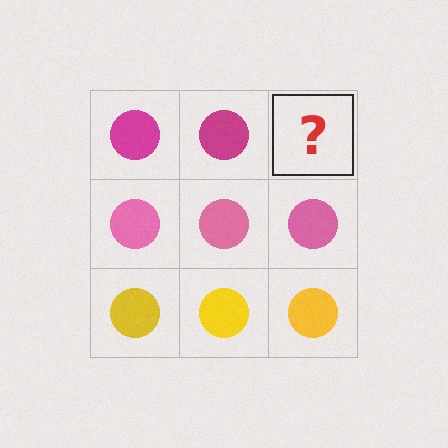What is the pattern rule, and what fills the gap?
The rule is that each row has a consistent color. The gap should be filled with a magenta circle.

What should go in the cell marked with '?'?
The missing cell should contain a magenta circle.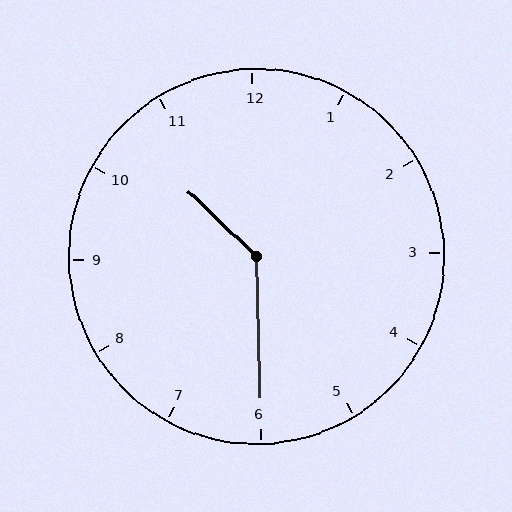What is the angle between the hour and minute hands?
Approximately 135 degrees.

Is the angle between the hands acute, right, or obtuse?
It is obtuse.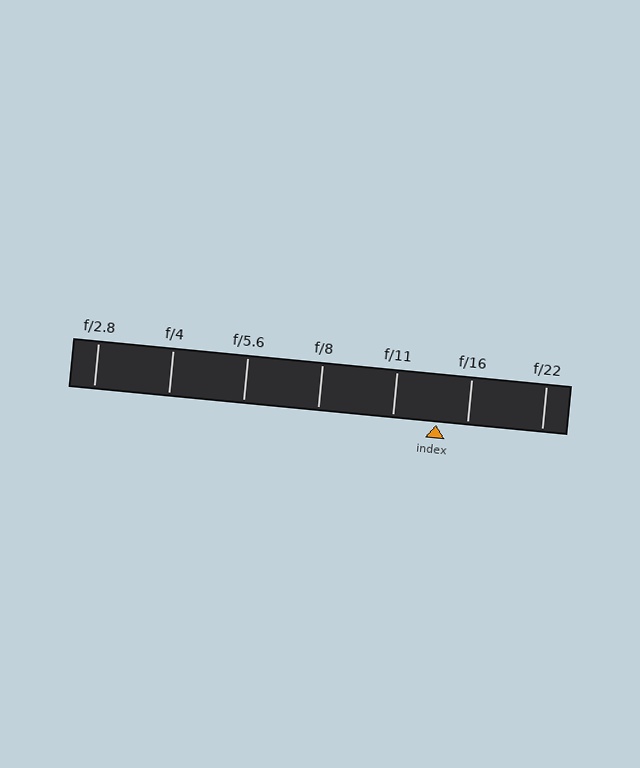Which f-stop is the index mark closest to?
The index mark is closest to f/16.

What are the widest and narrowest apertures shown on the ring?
The widest aperture shown is f/2.8 and the narrowest is f/22.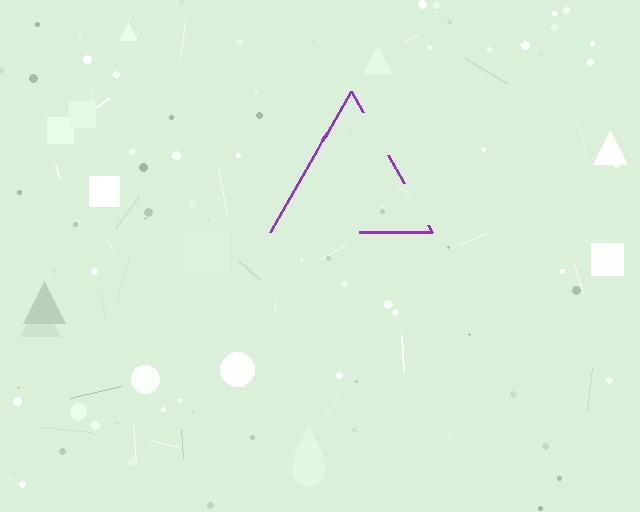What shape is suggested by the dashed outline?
The dashed outline suggests a triangle.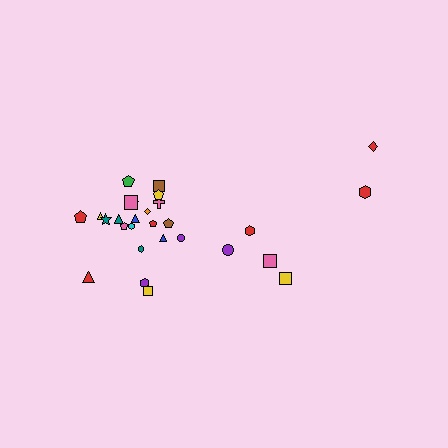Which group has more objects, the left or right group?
The left group.